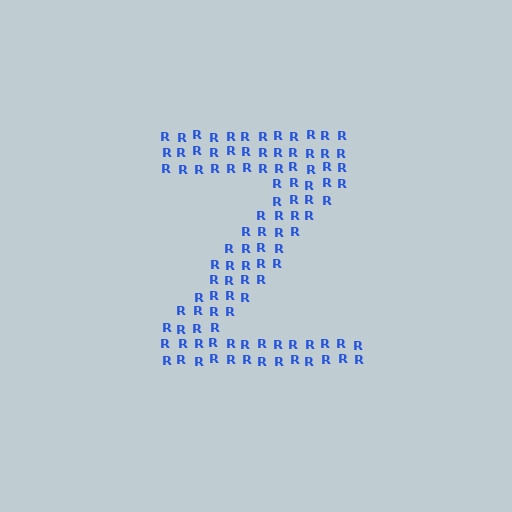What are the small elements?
The small elements are letter R's.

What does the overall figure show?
The overall figure shows the letter Z.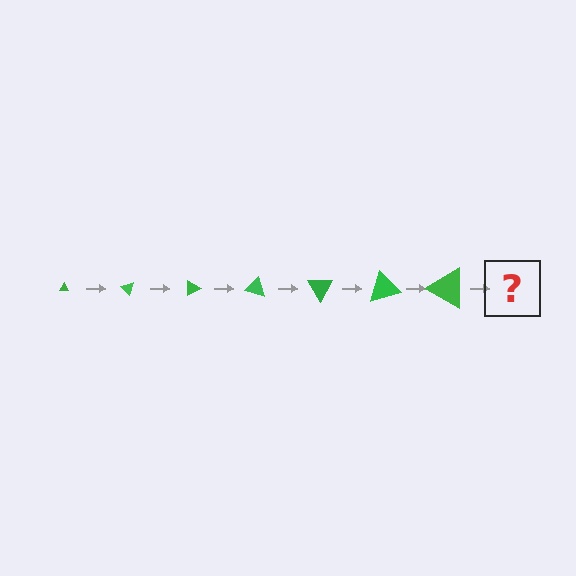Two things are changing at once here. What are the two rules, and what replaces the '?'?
The two rules are that the triangle grows larger each step and it rotates 45 degrees each step. The '?' should be a triangle, larger than the previous one and rotated 315 degrees from the start.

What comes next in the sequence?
The next element should be a triangle, larger than the previous one and rotated 315 degrees from the start.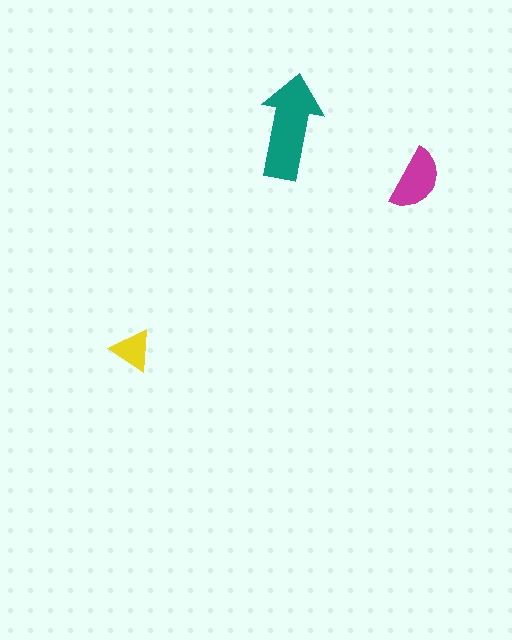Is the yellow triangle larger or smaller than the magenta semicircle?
Smaller.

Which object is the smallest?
The yellow triangle.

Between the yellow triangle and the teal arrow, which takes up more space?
The teal arrow.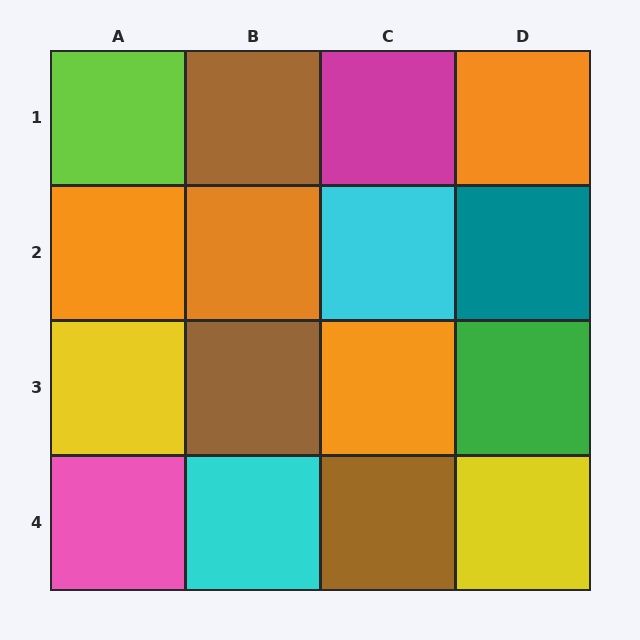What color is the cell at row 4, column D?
Yellow.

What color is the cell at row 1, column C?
Magenta.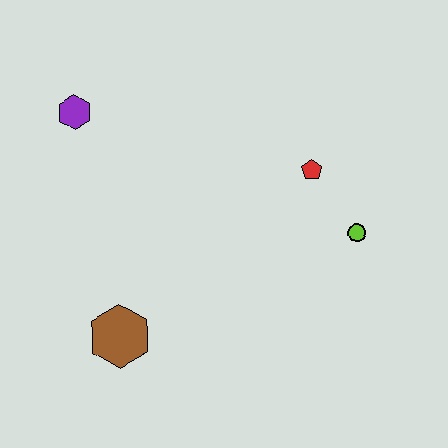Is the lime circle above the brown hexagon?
Yes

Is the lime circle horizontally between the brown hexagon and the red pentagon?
No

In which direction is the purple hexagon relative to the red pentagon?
The purple hexagon is to the left of the red pentagon.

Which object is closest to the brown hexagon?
The purple hexagon is closest to the brown hexagon.